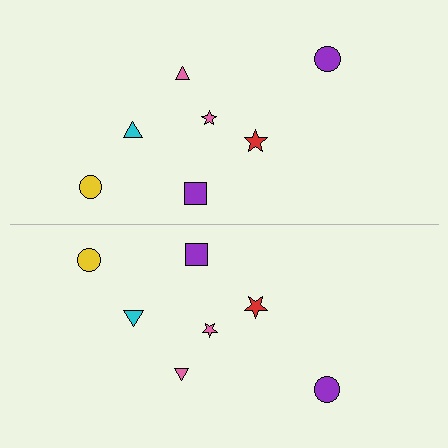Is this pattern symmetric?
Yes, this pattern has bilateral (reflection) symmetry.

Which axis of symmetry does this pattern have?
The pattern has a horizontal axis of symmetry running through the center of the image.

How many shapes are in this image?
There are 14 shapes in this image.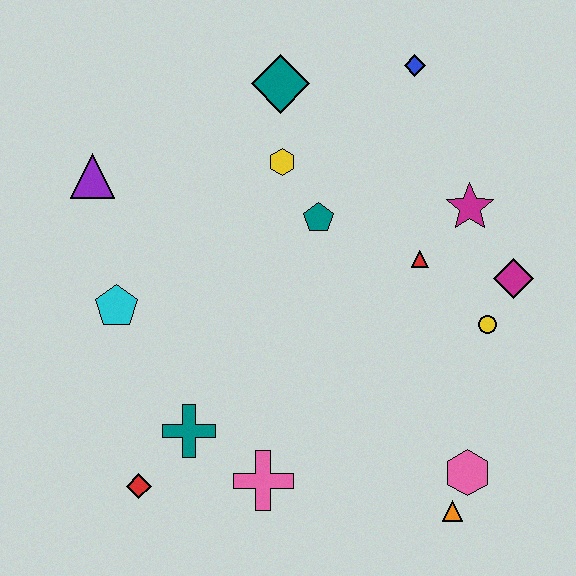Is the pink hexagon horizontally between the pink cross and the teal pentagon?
No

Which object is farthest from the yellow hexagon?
The orange triangle is farthest from the yellow hexagon.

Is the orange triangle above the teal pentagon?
No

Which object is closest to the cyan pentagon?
The purple triangle is closest to the cyan pentagon.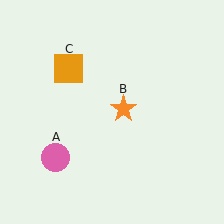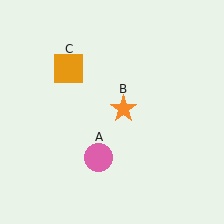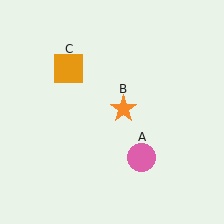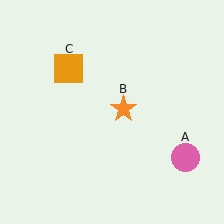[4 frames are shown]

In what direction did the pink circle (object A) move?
The pink circle (object A) moved right.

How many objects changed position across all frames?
1 object changed position: pink circle (object A).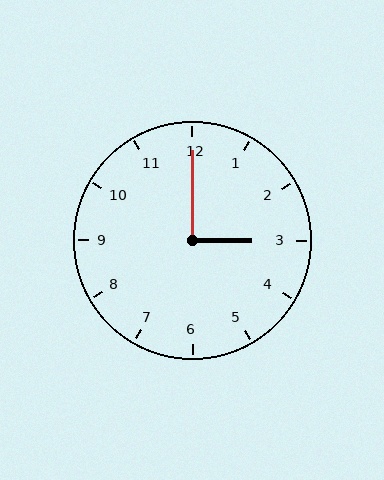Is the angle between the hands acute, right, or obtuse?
It is right.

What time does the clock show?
3:00.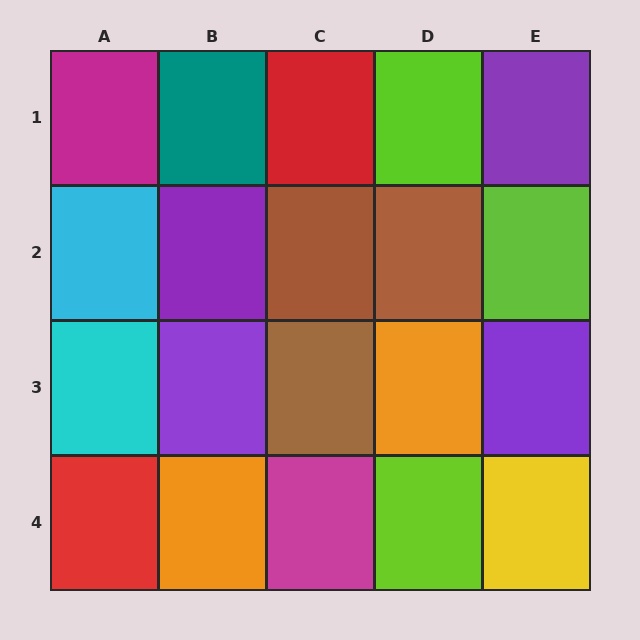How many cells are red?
2 cells are red.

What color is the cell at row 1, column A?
Magenta.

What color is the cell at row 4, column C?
Magenta.